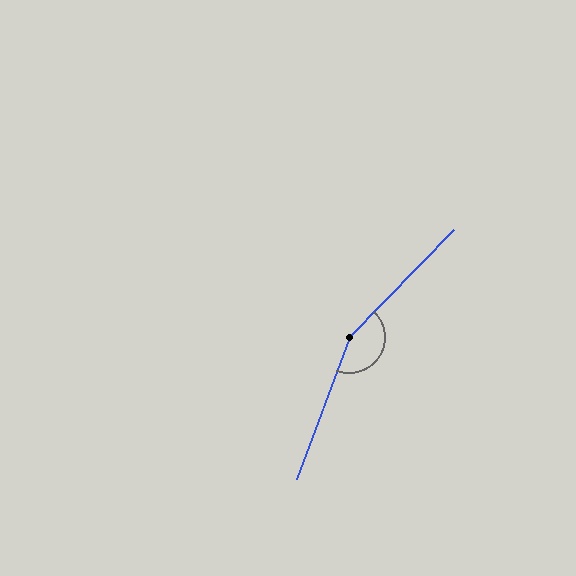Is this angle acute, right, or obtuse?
It is obtuse.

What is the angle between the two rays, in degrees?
Approximately 156 degrees.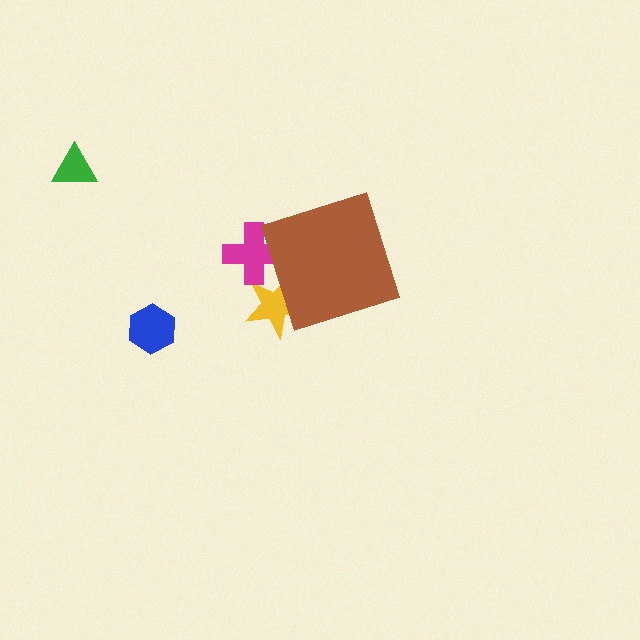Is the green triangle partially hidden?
No, the green triangle is fully visible.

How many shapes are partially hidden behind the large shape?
2 shapes are partially hidden.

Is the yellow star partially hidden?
Yes, the yellow star is partially hidden behind the brown diamond.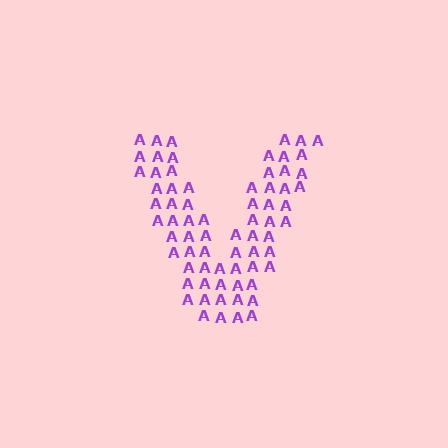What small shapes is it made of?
It is made of small letter A's.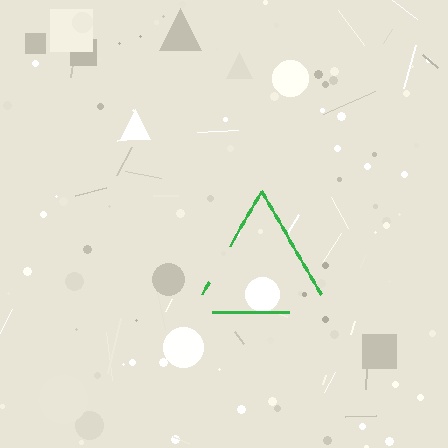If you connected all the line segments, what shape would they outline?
They would outline a triangle.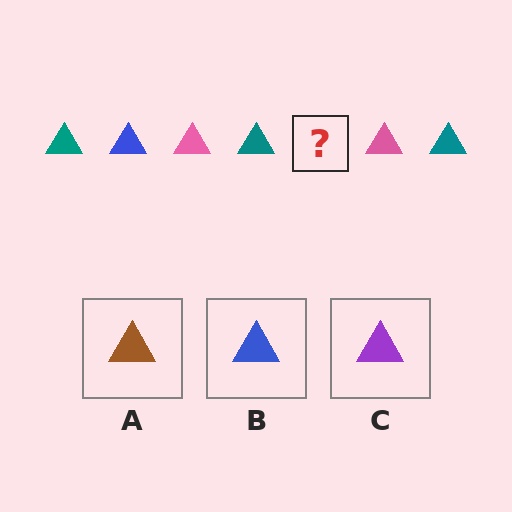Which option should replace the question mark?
Option B.